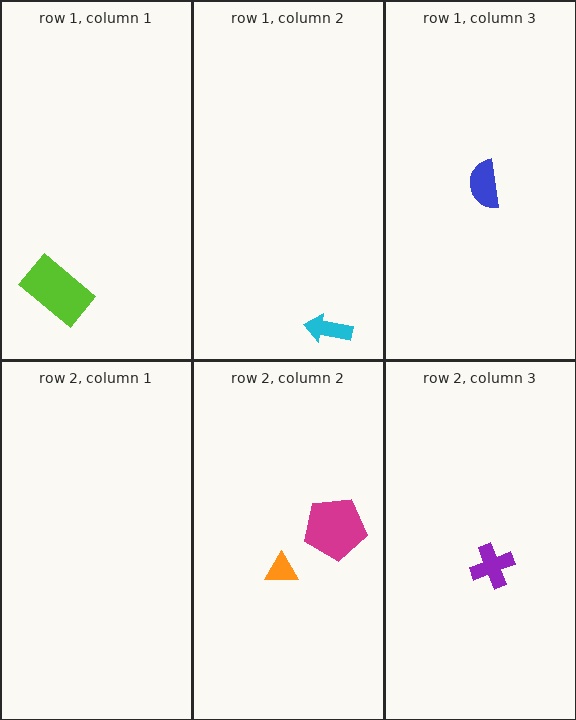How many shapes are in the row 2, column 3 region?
1.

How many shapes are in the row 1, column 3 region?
1.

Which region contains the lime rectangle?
The row 1, column 1 region.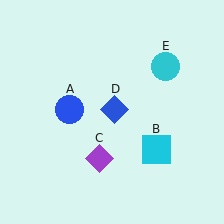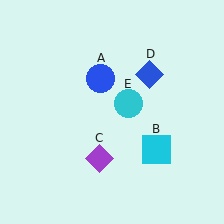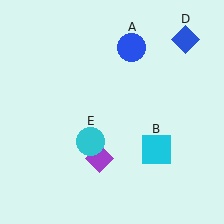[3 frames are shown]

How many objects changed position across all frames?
3 objects changed position: blue circle (object A), blue diamond (object D), cyan circle (object E).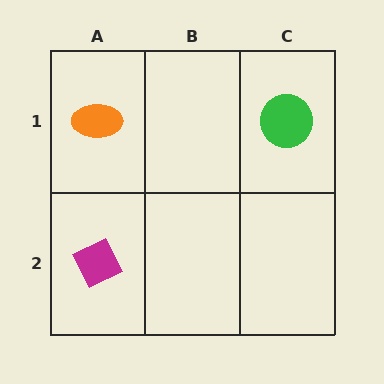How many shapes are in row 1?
2 shapes.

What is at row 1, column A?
An orange ellipse.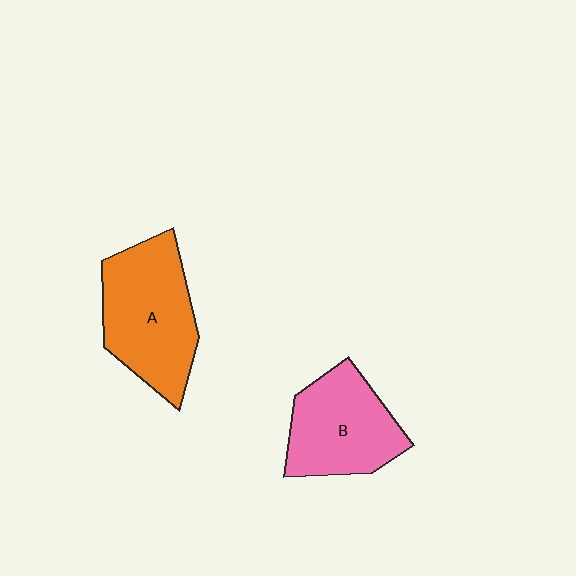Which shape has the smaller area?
Shape B (pink).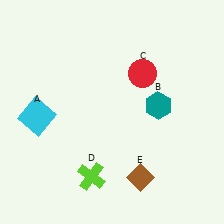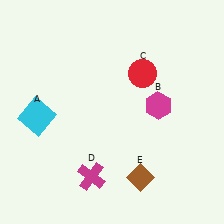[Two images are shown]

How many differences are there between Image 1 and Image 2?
There are 2 differences between the two images.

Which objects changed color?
B changed from teal to magenta. D changed from lime to magenta.